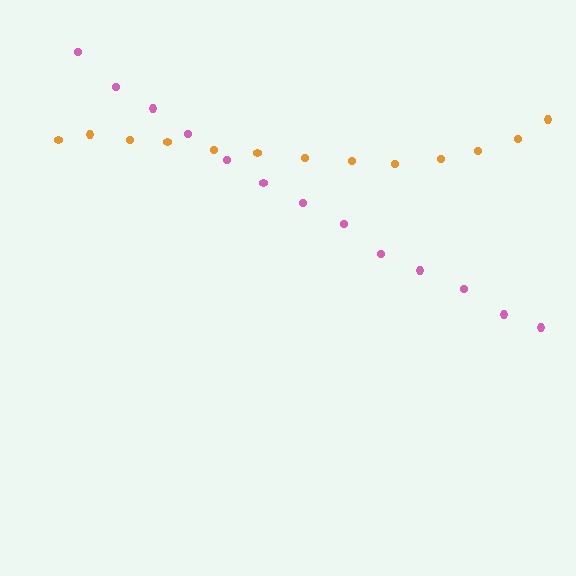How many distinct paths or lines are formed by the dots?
There are 2 distinct paths.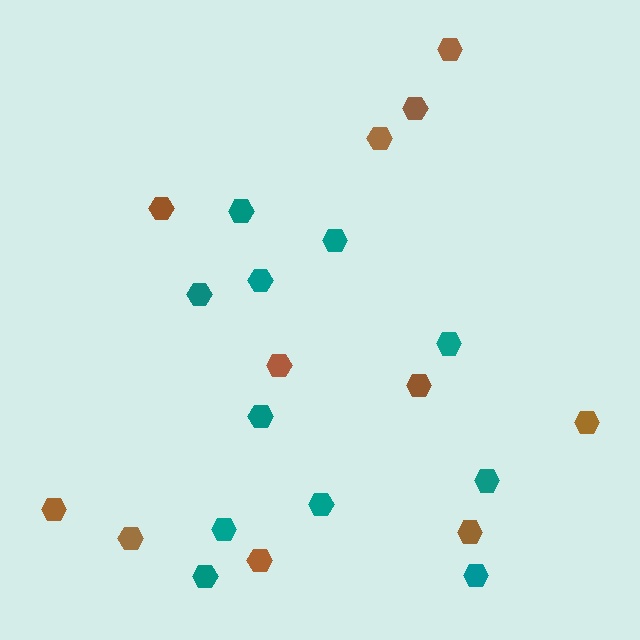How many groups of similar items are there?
There are 2 groups: one group of teal hexagons (11) and one group of brown hexagons (11).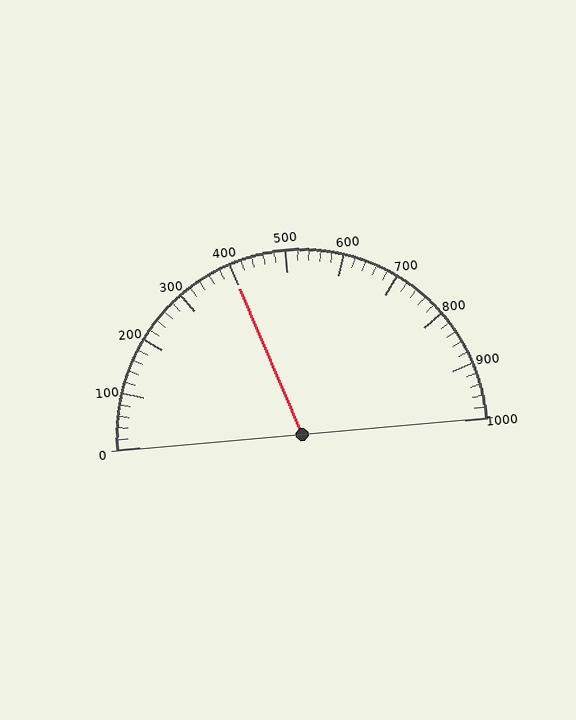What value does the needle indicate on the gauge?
The needle indicates approximately 400.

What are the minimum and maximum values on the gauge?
The gauge ranges from 0 to 1000.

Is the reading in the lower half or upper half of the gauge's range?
The reading is in the lower half of the range (0 to 1000).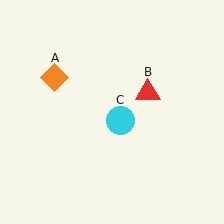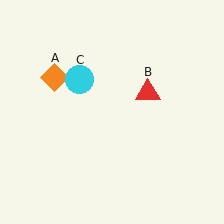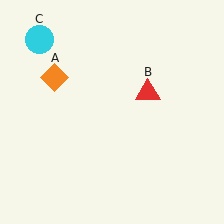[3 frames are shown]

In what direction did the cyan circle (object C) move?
The cyan circle (object C) moved up and to the left.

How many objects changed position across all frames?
1 object changed position: cyan circle (object C).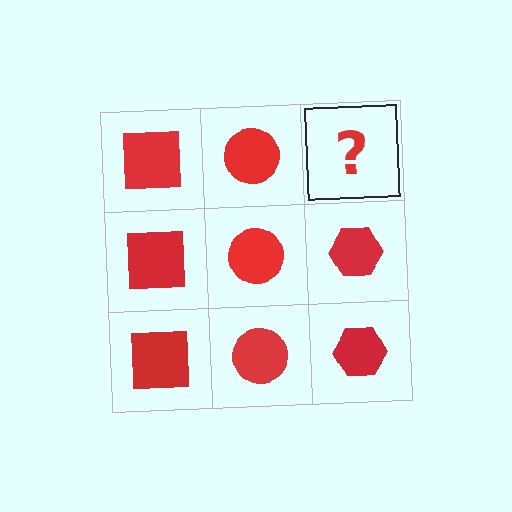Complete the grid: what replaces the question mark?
The question mark should be replaced with a red hexagon.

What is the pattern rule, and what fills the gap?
The rule is that each column has a consistent shape. The gap should be filled with a red hexagon.